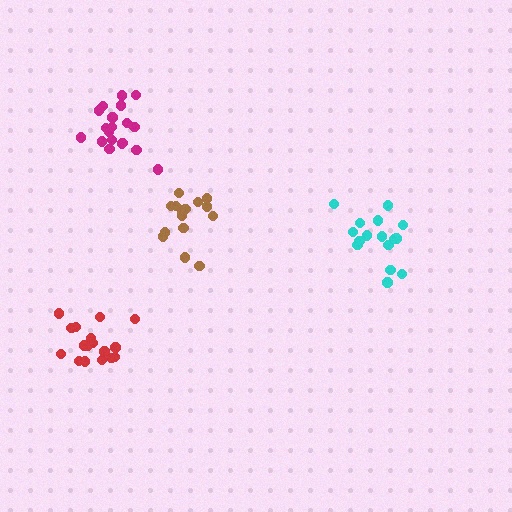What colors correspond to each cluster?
The clusters are colored: brown, red, magenta, cyan.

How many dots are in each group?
Group 1: 16 dots, Group 2: 17 dots, Group 3: 19 dots, Group 4: 16 dots (68 total).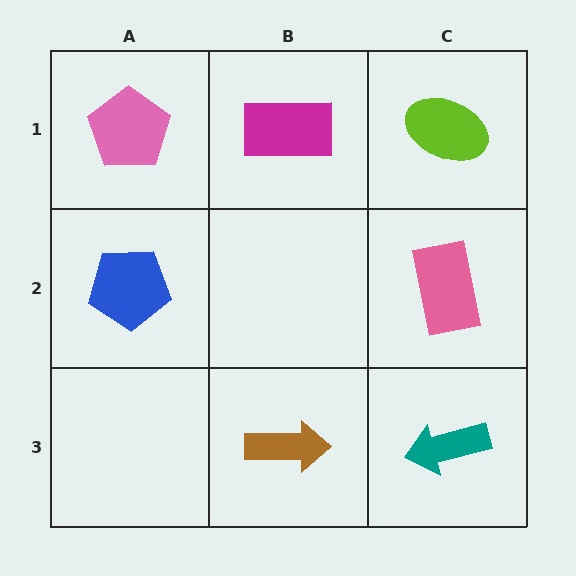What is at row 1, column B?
A magenta rectangle.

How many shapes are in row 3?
2 shapes.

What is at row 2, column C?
A pink rectangle.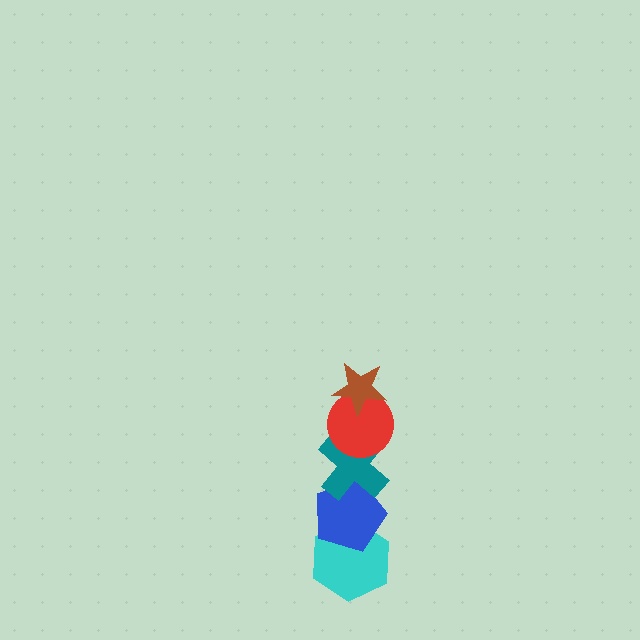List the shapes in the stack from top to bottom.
From top to bottom: the brown star, the red circle, the teal cross, the blue pentagon, the cyan hexagon.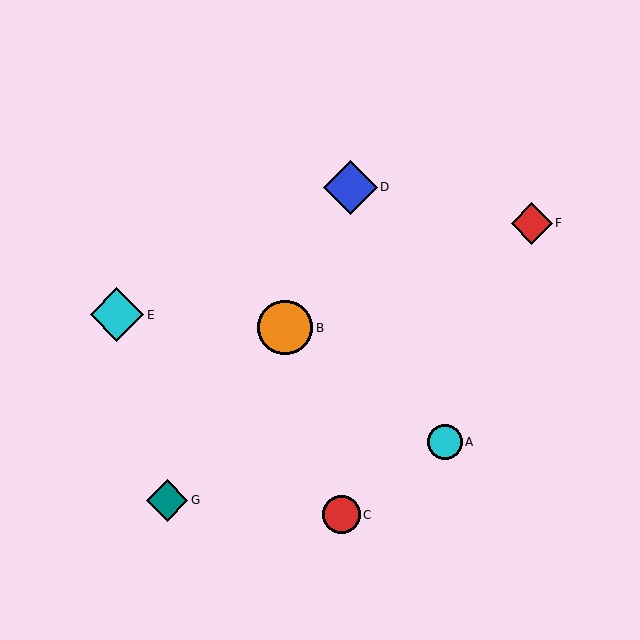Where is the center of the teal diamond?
The center of the teal diamond is at (167, 500).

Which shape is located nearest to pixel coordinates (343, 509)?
The red circle (labeled C) at (341, 515) is nearest to that location.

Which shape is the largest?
The orange circle (labeled B) is the largest.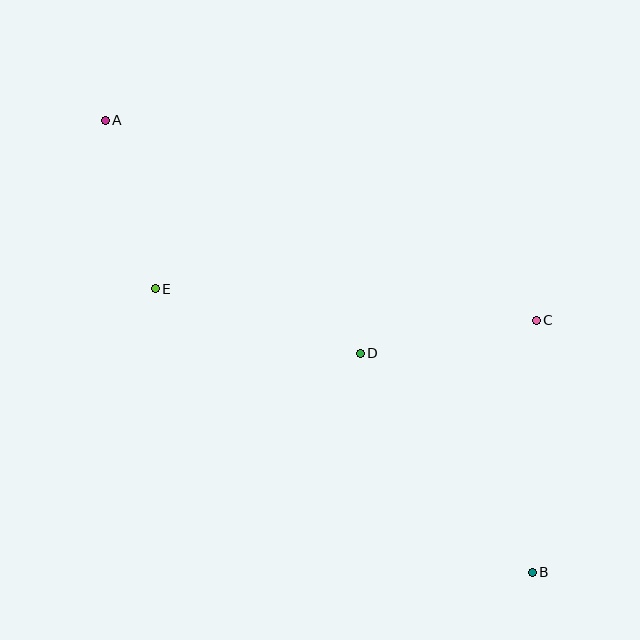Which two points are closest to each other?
Points A and E are closest to each other.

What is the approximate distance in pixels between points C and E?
The distance between C and E is approximately 383 pixels.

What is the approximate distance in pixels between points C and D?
The distance between C and D is approximately 179 pixels.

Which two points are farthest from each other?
Points A and B are farthest from each other.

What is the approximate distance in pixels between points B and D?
The distance between B and D is approximately 278 pixels.